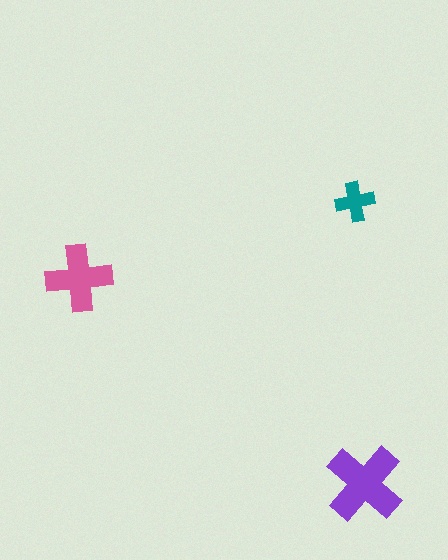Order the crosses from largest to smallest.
the purple one, the pink one, the teal one.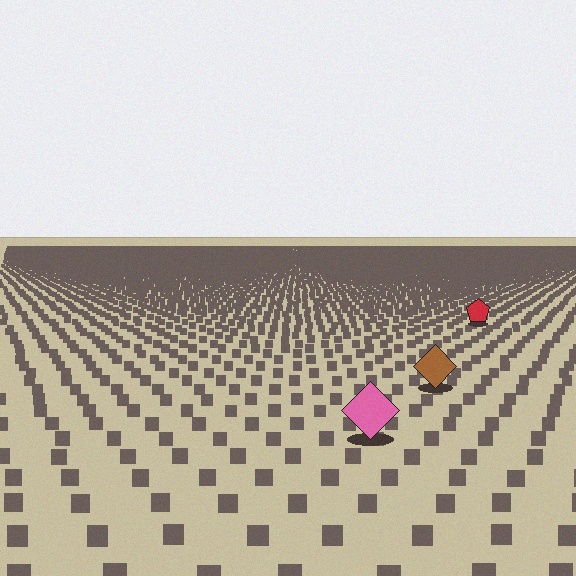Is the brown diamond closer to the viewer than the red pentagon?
Yes. The brown diamond is closer — you can tell from the texture gradient: the ground texture is coarser near it.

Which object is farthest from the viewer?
The red pentagon is farthest from the viewer. It appears smaller and the ground texture around it is denser.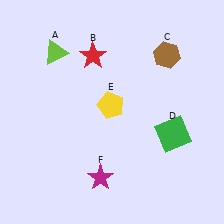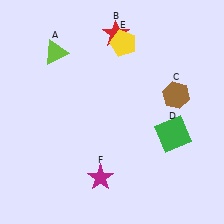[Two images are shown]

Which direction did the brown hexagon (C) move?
The brown hexagon (C) moved down.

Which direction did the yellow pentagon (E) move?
The yellow pentagon (E) moved up.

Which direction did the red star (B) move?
The red star (B) moved right.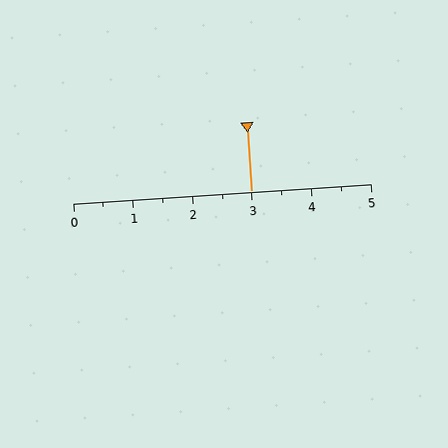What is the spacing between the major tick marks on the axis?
The major ticks are spaced 1 apart.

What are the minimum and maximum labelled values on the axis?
The axis runs from 0 to 5.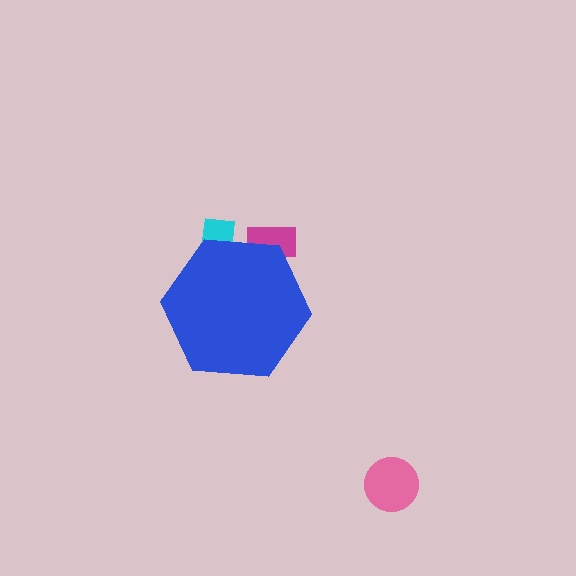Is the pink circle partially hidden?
No, the pink circle is fully visible.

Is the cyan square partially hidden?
Yes, the cyan square is partially hidden behind the blue hexagon.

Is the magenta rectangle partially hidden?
Yes, the magenta rectangle is partially hidden behind the blue hexagon.